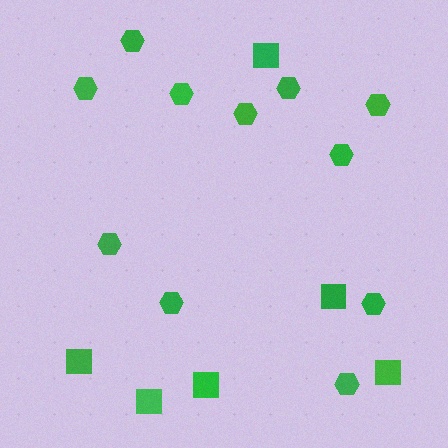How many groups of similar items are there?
There are 2 groups: one group of squares (6) and one group of hexagons (11).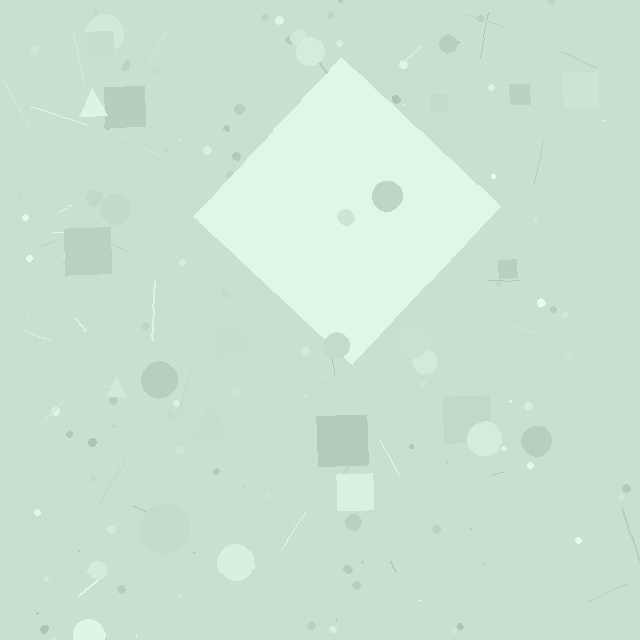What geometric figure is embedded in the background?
A diamond is embedded in the background.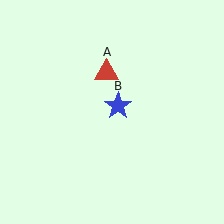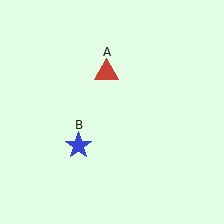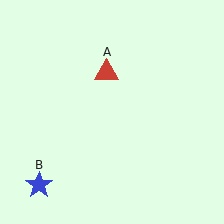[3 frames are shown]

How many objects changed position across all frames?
1 object changed position: blue star (object B).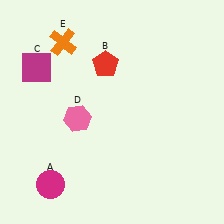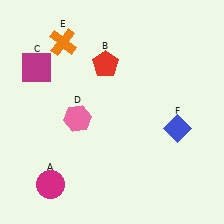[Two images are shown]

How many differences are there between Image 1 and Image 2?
There is 1 difference between the two images.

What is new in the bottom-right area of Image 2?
A blue diamond (F) was added in the bottom-right area of Image 2.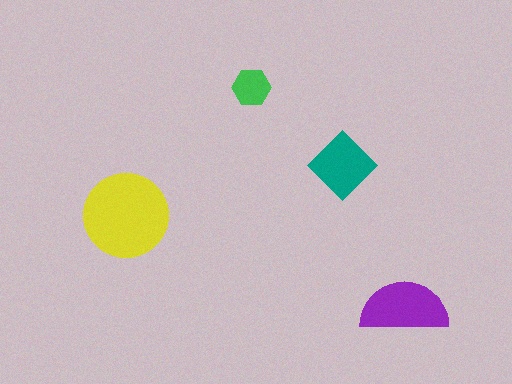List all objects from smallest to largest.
The green hexagon, the teal diamond, the purple semicircle, the yellow circle.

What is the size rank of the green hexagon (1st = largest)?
4th.